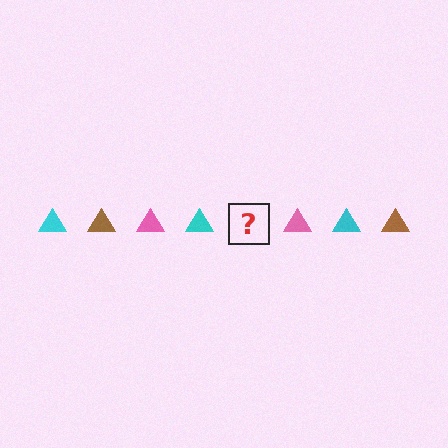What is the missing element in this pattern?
The missing element is a brown triangle.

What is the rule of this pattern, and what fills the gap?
The rule is that the pattern cycles through cyan, brown, pink triangles. The gap should be filled with a brown triangle.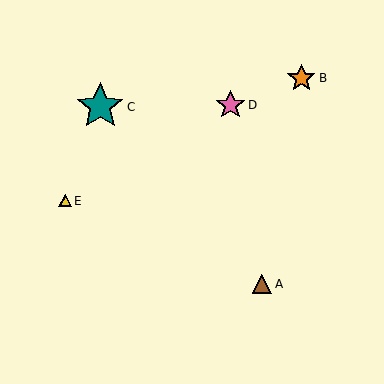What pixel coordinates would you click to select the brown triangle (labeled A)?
Click at (262, 284) to select the brown triangle A.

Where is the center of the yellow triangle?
The center of the yellow triangle is at (65, 201).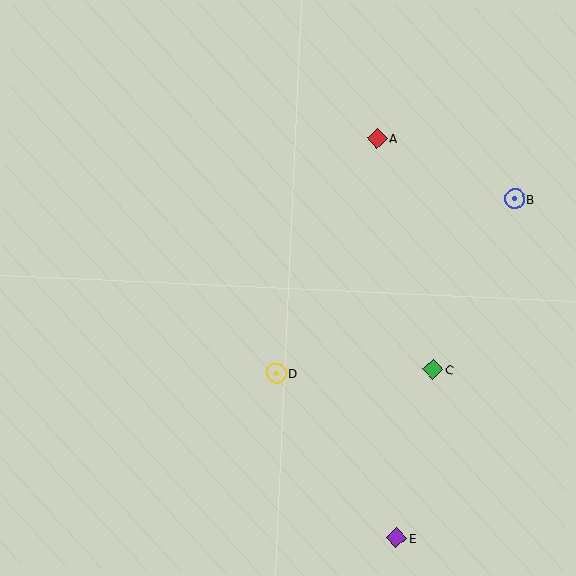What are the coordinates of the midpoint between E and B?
The midpoint between E and B is at (455, 368).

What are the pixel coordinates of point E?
Point E is at (396, 538).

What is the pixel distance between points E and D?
The distance between E and D is 204 pixels.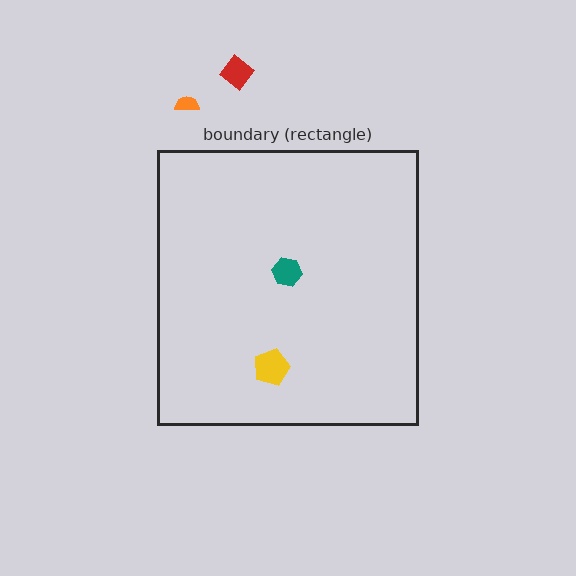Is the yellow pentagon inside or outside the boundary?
Inside.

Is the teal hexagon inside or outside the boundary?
Inside.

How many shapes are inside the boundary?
2 inside, 2 outside.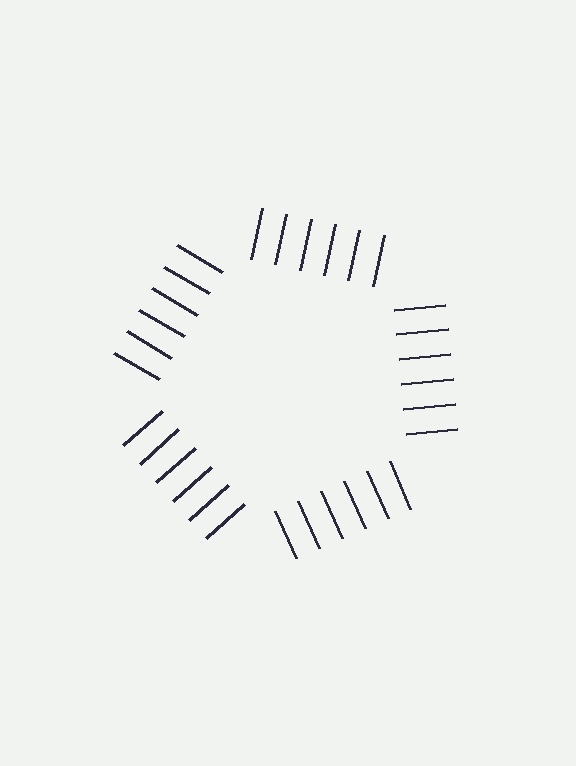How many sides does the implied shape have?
5 sides — the line-ends trace a pentagon.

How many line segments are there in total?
30 — 6 along each of the 5 edges.